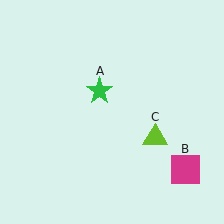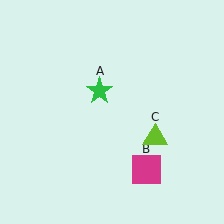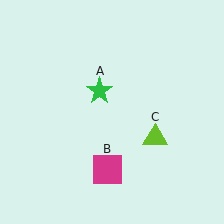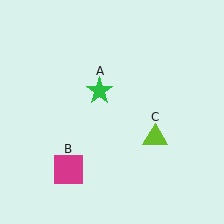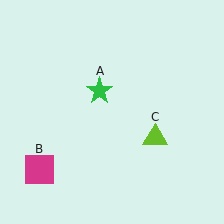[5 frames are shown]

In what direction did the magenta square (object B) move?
The magenta square (object B) moved left.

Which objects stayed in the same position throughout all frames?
Green star (object A) and lime triangle (object C) remained stationary.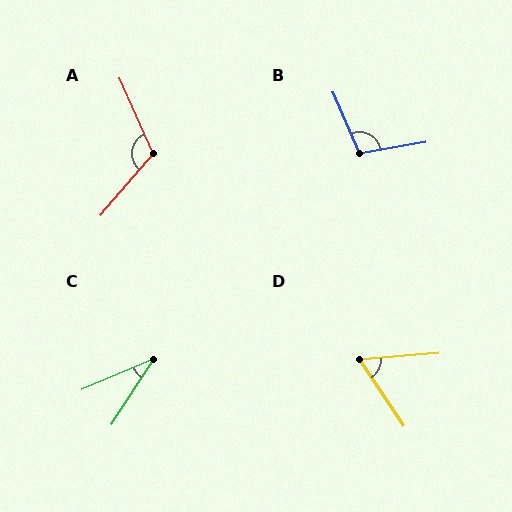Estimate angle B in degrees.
Approximately 103 degrees.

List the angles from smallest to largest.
C (34°), D (60°), B (103°), A (115°).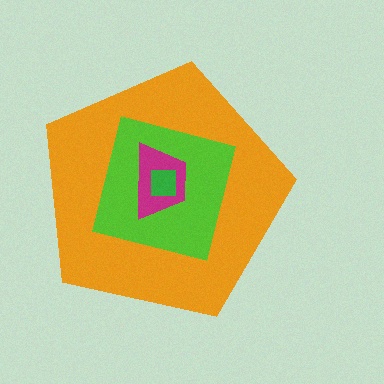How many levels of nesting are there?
4.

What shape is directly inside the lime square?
The magenta trapezoid.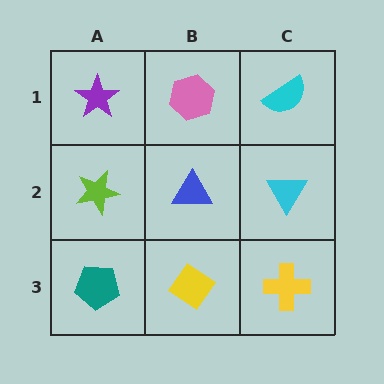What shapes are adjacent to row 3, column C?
A cyan triangle (row 2, column C), a yellow diamond (row 3, column B).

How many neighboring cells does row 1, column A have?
2.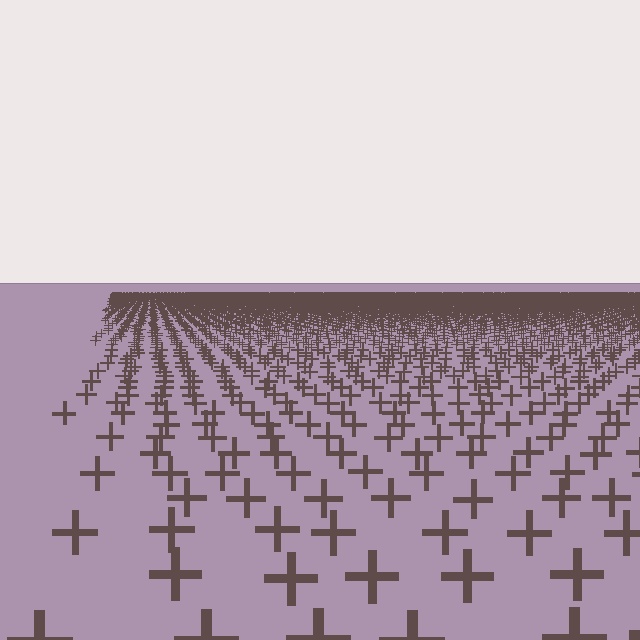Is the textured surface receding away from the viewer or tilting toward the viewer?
The surface is receding away from the viewer. Texture elements get smaller and denser toward the top.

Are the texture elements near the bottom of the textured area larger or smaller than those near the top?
Larger. Near the bottom, elements are closer to the viewer and appear at a bigger on-screen size.